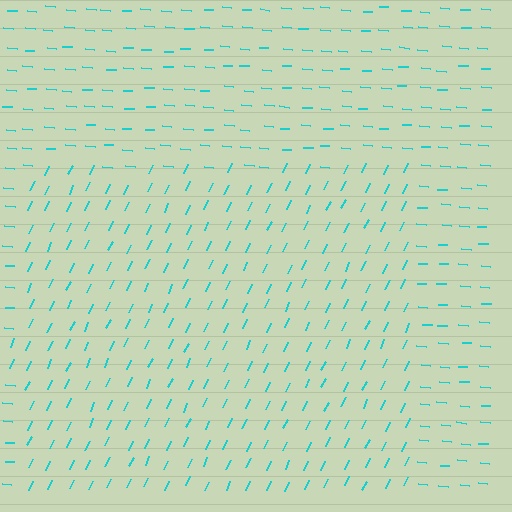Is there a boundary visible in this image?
Yes, there is a texture boundary formed by a change in line orientation.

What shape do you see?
I see a rectangle.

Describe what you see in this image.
The image is filled with small cyan line segments. A rectangle region in the image has lines oriented differently from the surrounding lines, creating a visible texture boundary.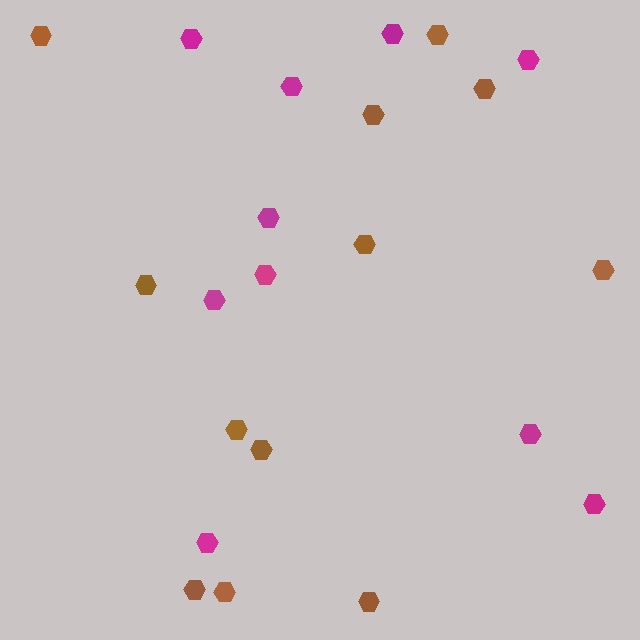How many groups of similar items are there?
There are 2 groups: one group of magenta hexagons (10) and one group of brown hexagons (12).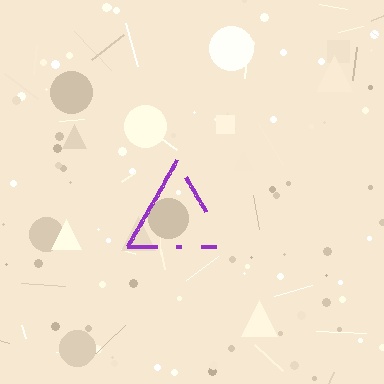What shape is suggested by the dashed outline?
The dashed outline suggests a triangle.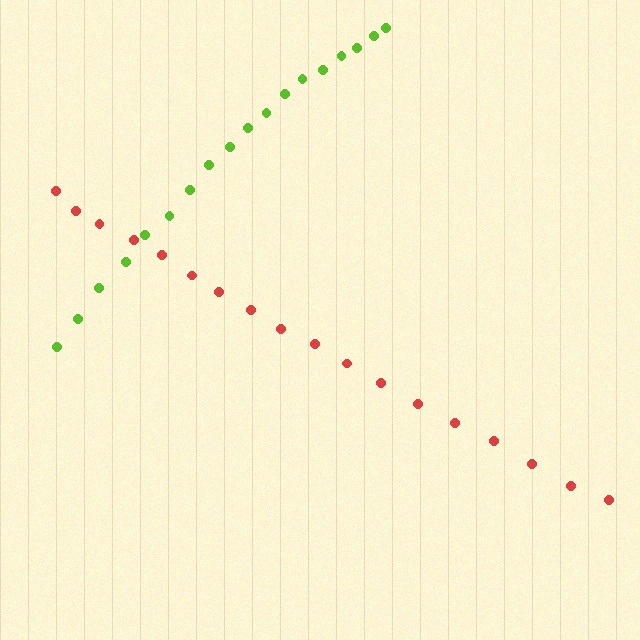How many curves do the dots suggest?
There are 2 distinct paths.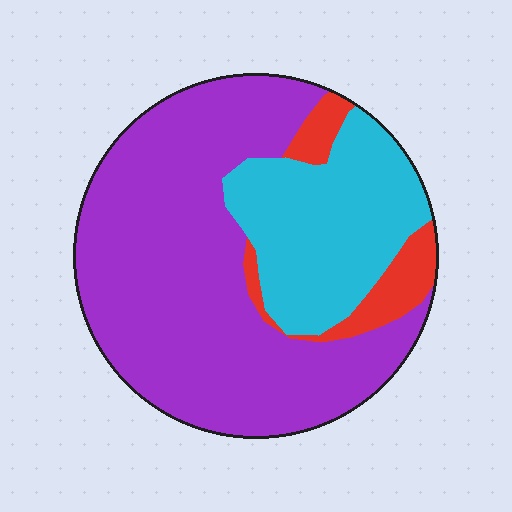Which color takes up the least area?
Red, at roughly 10%.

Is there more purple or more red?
Purple.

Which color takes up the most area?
Purple, at roughly 65%.